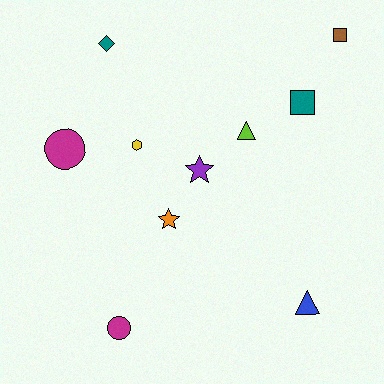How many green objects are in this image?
There are no green objects.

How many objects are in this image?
There are 10 objects.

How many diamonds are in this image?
There is 1 diamond.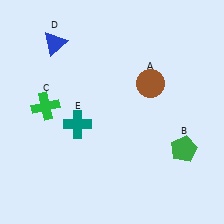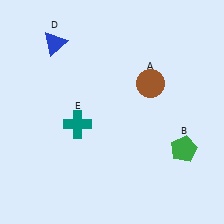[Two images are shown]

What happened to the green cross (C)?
The green cross (C) was removed in Image 2. It was in the top-left area of Image 1.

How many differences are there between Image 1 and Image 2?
There is 1 difference between the two images.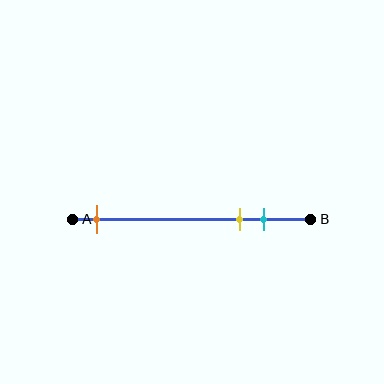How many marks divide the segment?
There are 3 marks dividing the segment.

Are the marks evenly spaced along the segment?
No, the marks are not evenly spaced.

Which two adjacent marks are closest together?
The yellow and cyan marks are the closest adjacent pair.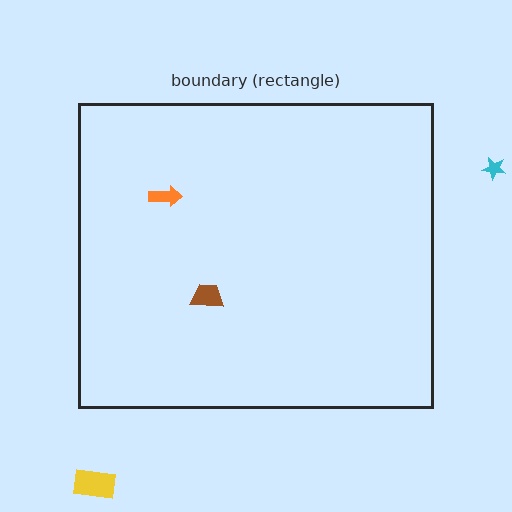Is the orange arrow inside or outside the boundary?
Inside.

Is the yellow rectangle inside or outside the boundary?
Outside.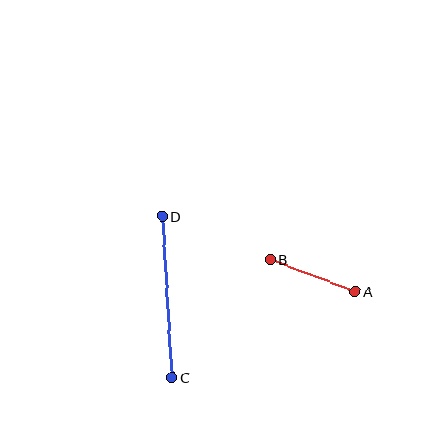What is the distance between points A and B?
The distance is approximately 91 pixels.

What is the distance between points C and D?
The distance is approximately 161 pixels.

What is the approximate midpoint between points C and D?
The midpoint is at approximately (167, 297) pixels.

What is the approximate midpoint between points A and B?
The midpoint is at approximately (313, 276) pixels.